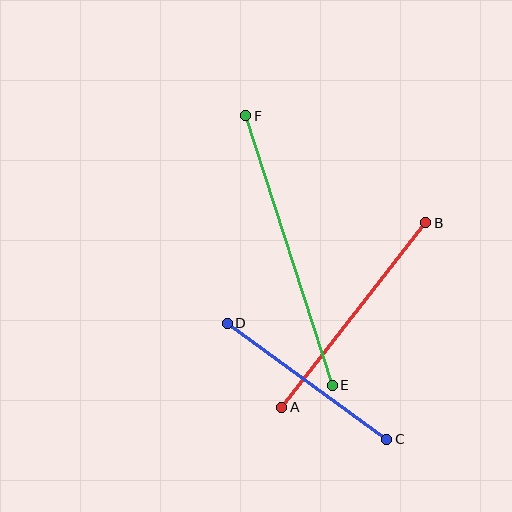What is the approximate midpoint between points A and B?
The midpoint is at approximately (354, 315) pixels.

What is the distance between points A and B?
The distance is approximately 234 pixels.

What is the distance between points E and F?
The distance is approximately 283 pixels.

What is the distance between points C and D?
The distance is approximately 197 pixels.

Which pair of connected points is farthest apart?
Points E and F are farthest apart.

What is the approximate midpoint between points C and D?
The midpoint is at approximately (307, 381) pixels.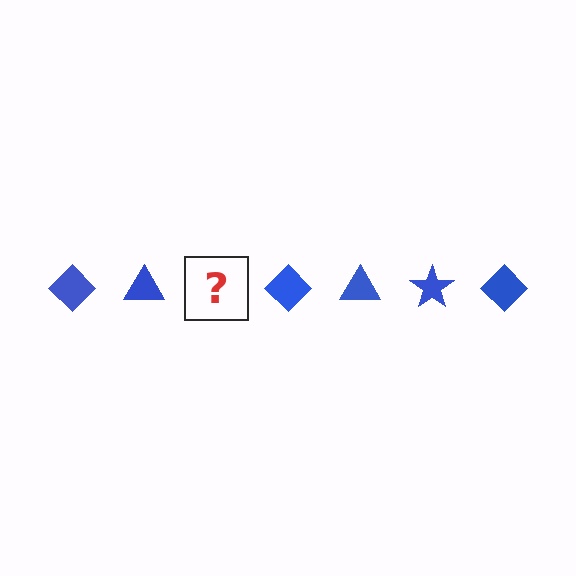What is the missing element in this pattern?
The missing element is a blue star.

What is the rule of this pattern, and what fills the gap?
The rule is that the pattern cycles through diamond, triangle, star shapes in blue. The gap should be filled with a blue star.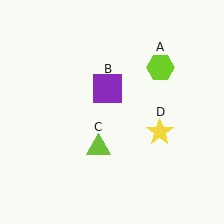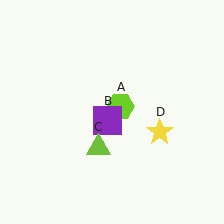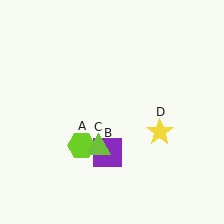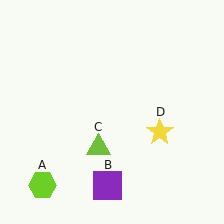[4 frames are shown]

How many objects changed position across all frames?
2 objects changed position: lime hexagon (object A), purple square (object B).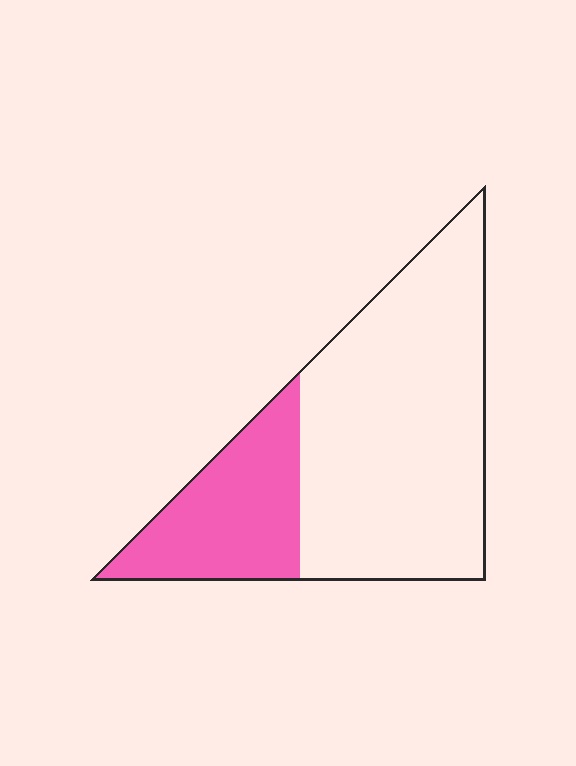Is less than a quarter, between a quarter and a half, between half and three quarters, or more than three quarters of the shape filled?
Between a quarter and a half.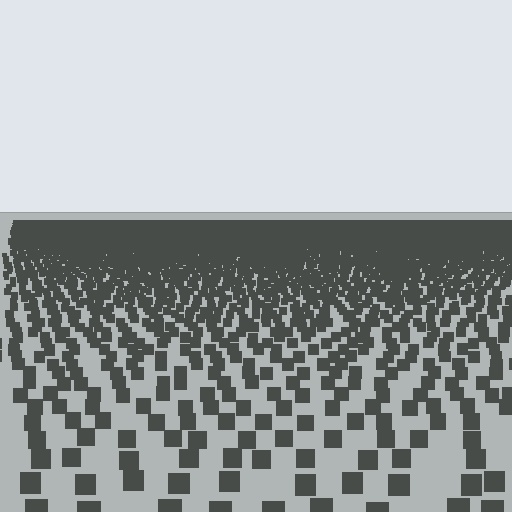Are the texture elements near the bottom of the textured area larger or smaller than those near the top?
Larger. Near the bottom, elements are closer to the viewer and appear at a bigger on-screen size.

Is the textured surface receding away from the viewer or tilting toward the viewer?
The surface is receding away from the viewer. Texture elements get smaller and denser toward the top.